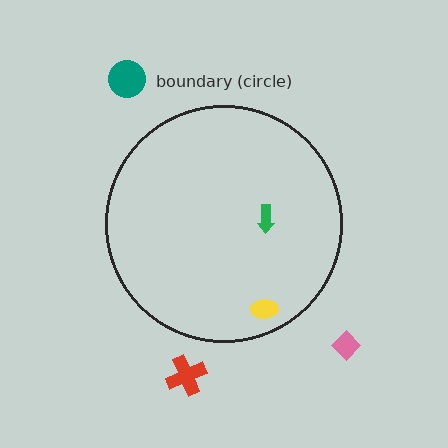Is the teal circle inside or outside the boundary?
Outside.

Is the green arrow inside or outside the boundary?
Inside.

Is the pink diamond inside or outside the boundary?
Outside.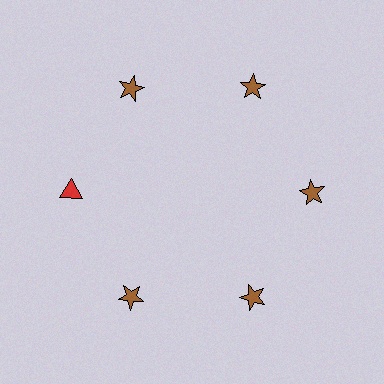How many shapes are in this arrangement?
There are 6 shapes arranged in a ring pattern.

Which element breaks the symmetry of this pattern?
The red triangle at roughly the 9 o'clock position breaks the symmetry. All other shapes are brown stars.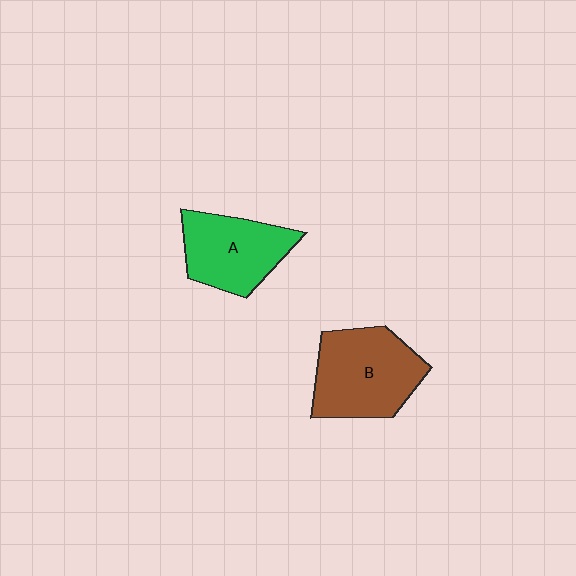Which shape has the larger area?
Shape B (brown).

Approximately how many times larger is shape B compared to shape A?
Approximately 1.2 times.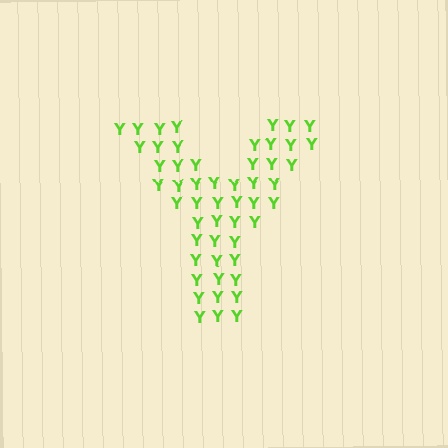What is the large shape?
The large shape is the letter Y.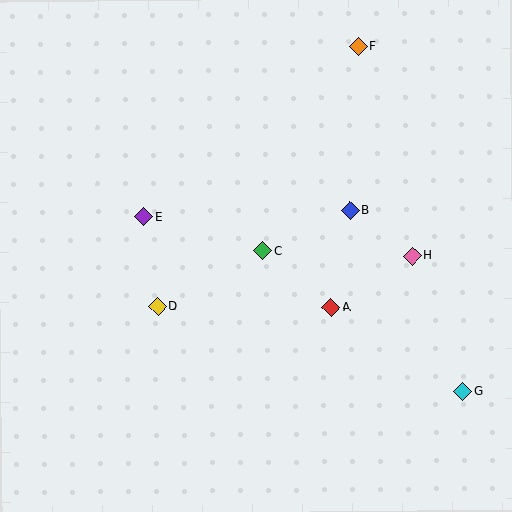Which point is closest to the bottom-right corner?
Point G is closest to the bottom-right corner.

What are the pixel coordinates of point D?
Point D is at (158, 306).